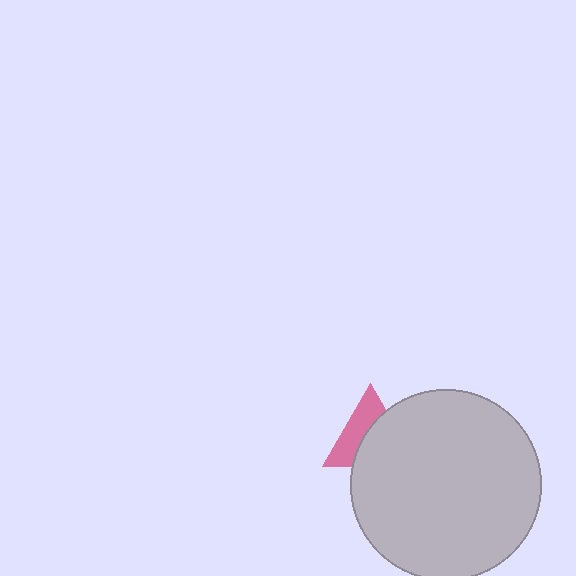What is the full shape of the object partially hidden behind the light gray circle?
The partially hidden object is a pink triangle.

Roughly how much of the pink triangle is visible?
About half of it is visible (roughly 47%).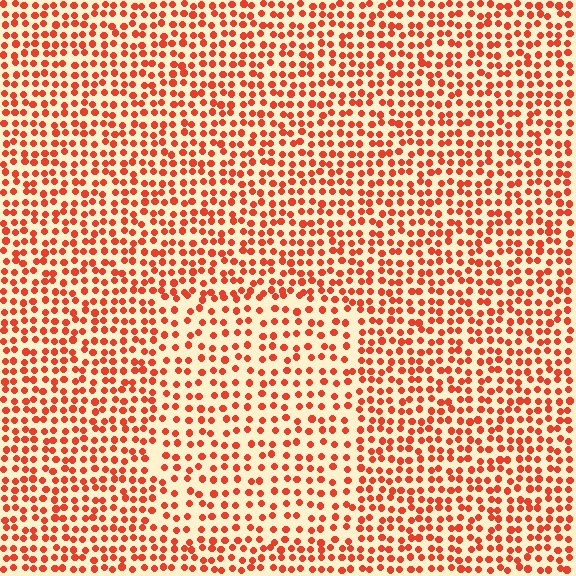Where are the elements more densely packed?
The elements are more densely packed outside the rectangle boundary.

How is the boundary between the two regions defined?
The boundary is defined by a change in element density (approximately 1.5x ratio). All elements are the same color, size, and shape.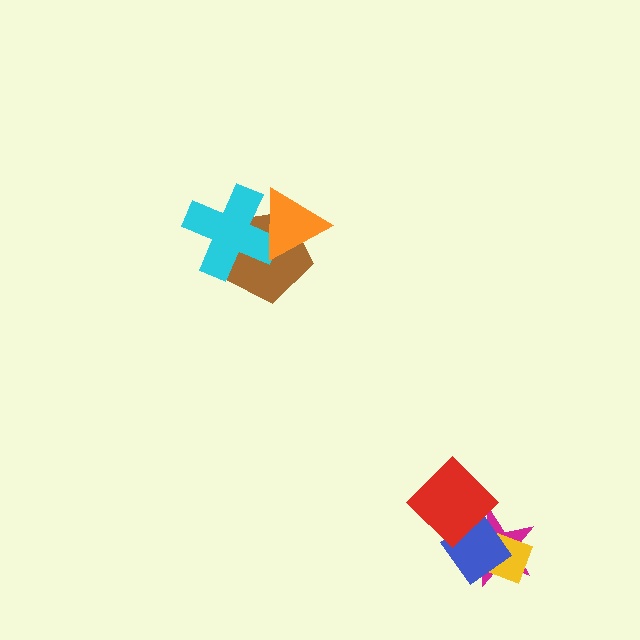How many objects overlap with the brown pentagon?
2 objects overlap with the brown pentagon.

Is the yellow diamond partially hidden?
Yes, it is partially covered by another shape.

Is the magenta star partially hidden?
Yes, it is partially covered by another shape.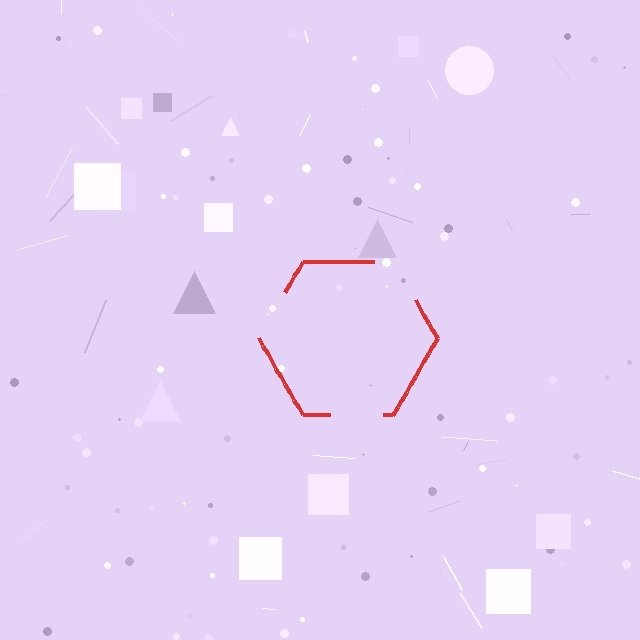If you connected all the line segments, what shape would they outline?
They would outline a hexagon.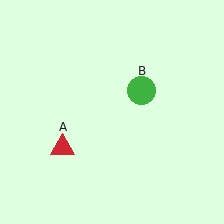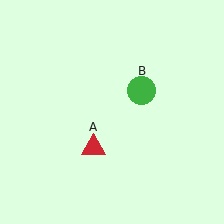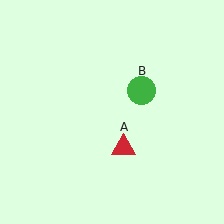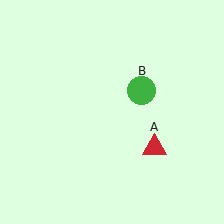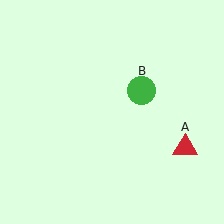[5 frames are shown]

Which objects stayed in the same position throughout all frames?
Green circle (object B) remained stationary.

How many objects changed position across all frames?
1 object changed position: red triangle (object A).